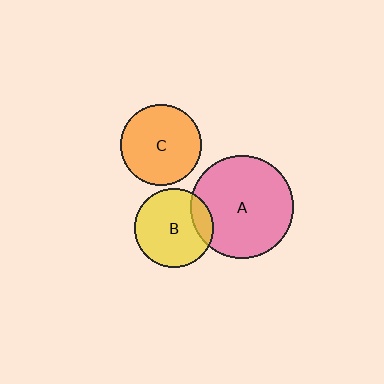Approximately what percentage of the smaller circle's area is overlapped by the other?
Approximately 15%.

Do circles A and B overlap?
Yes.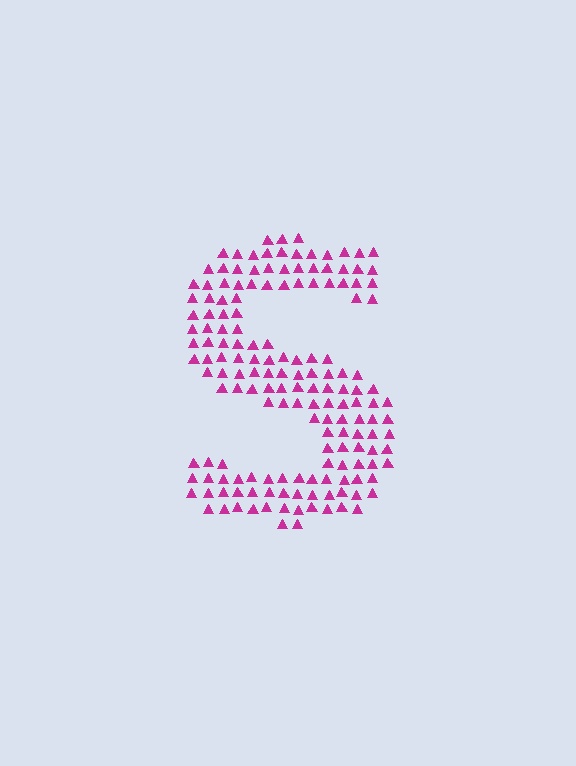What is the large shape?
The large shape is the letter S.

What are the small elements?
The small elements are triangles.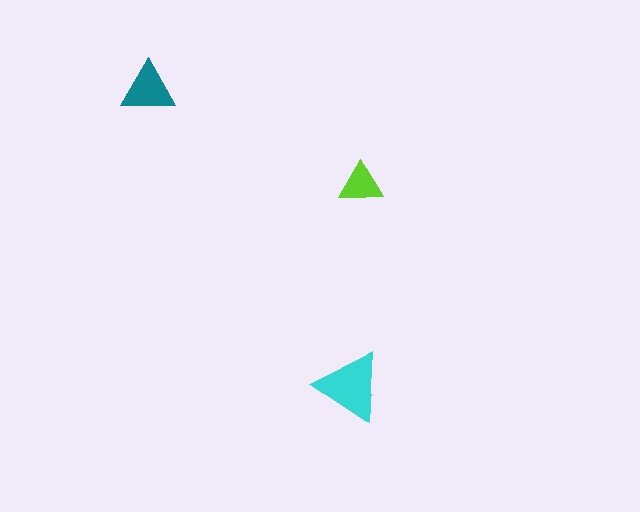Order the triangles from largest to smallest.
the cyan one, the teal one, the lime one.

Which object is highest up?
The teal triangle is topmost.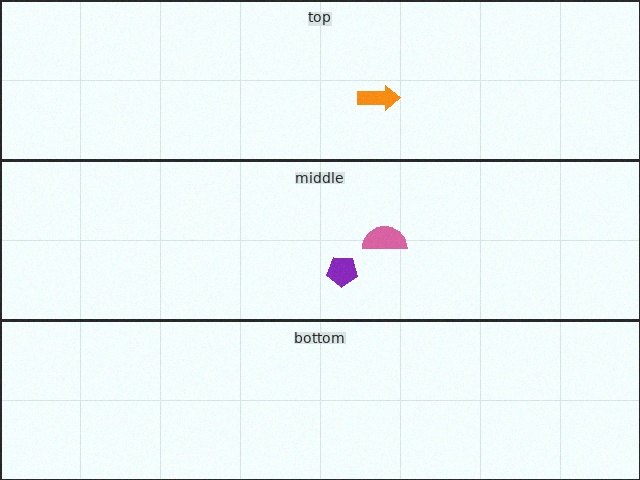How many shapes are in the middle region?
2.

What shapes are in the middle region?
The purple pentagon, the pink semicircle.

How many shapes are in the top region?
1.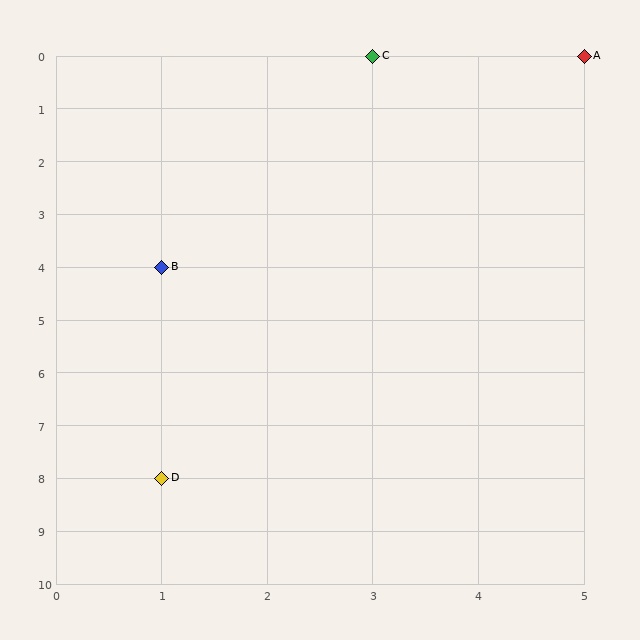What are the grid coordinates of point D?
Point D is at grid coordinates (1, 8).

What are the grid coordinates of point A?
Point A is at grid coordinates (5, 0).